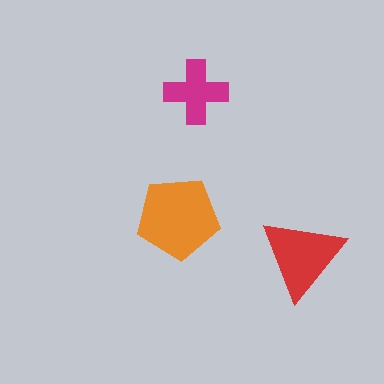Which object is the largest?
The orange pentagon.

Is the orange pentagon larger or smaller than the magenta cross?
Larger.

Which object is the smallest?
The magenta cross.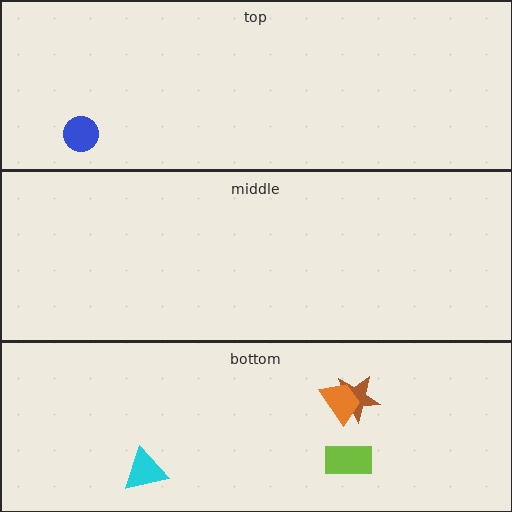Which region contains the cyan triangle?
The bottom region.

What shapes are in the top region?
The blue circle.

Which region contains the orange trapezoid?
The bottom region.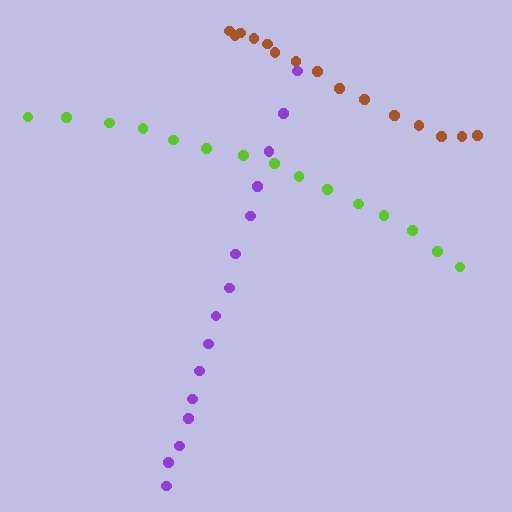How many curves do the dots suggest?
There are 3 distinct paths.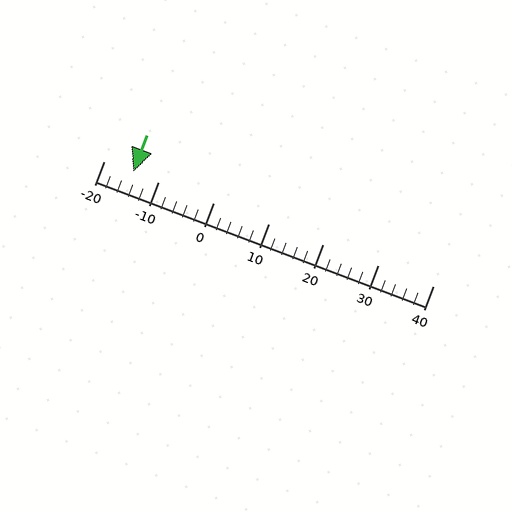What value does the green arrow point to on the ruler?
The green arrow points to approximately -15.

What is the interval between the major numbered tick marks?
The major tick marks are spaced 10 units apart.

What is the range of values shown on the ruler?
The ruler shows values from -20 to 40.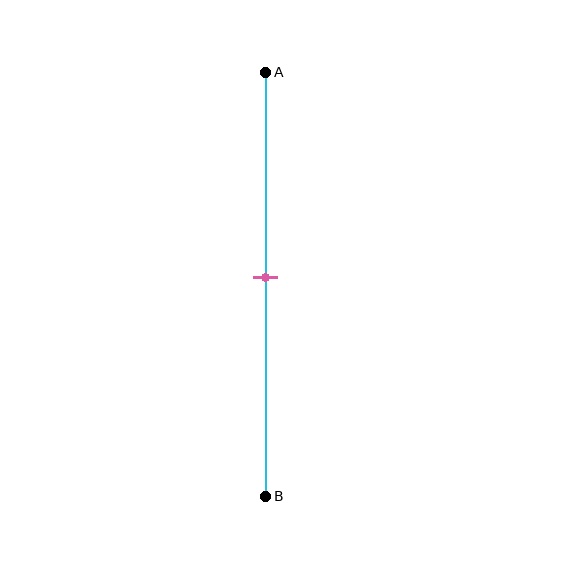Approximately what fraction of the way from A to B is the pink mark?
The pink mark is approximately 50% of the way from A to B.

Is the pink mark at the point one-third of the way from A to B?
No, the mark is at about 50% from A, not at the 33% one-third point.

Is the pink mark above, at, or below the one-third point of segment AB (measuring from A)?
The pink mark is below the one-third point of segment AB.